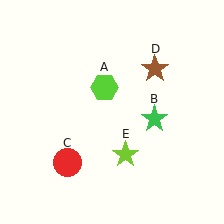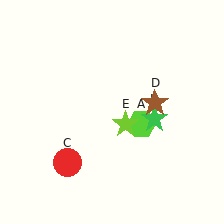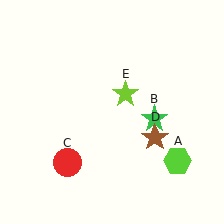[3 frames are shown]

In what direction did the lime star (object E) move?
The lime star (object E) moved up.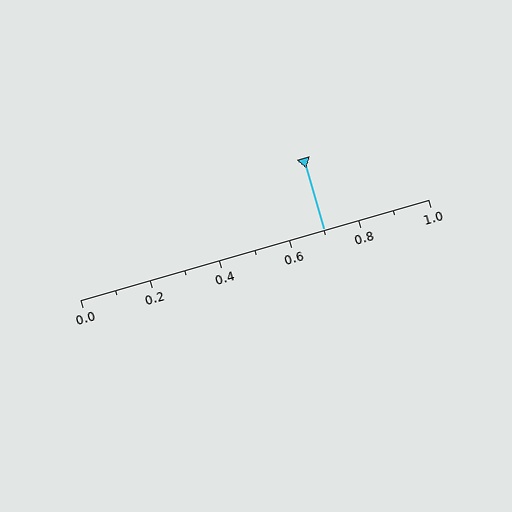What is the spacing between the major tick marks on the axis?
The major ticks are spaced 0.2 apart.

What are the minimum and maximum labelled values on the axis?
The axis runs from 0.0 to 1.0.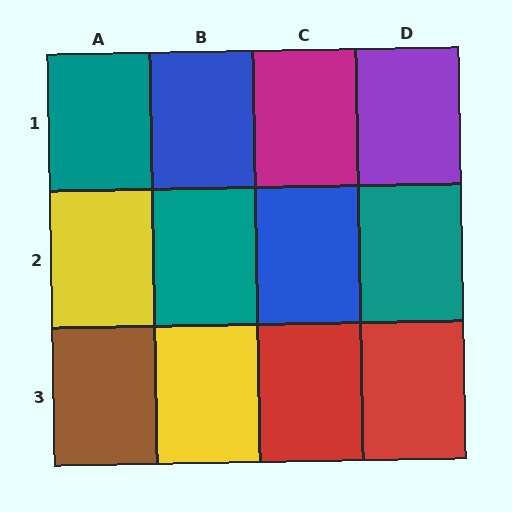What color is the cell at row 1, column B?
Blue.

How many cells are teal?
3 cells are teal.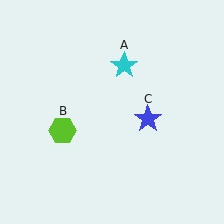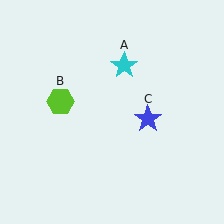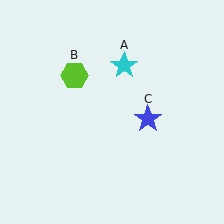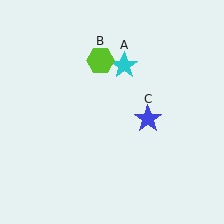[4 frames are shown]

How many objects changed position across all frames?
1 object changed position: lime hexagon (object B).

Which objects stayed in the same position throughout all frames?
Cyan star (object A) and blue star (object C) remained stationary.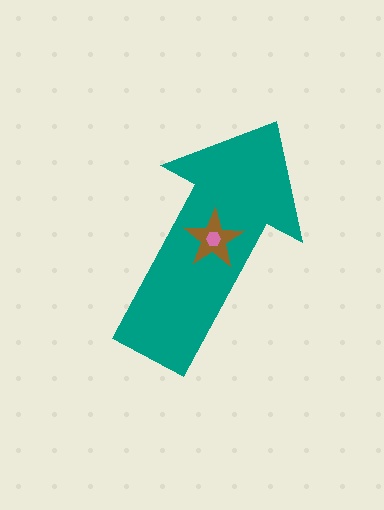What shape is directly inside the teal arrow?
The brown star.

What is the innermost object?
The pink hexagon.